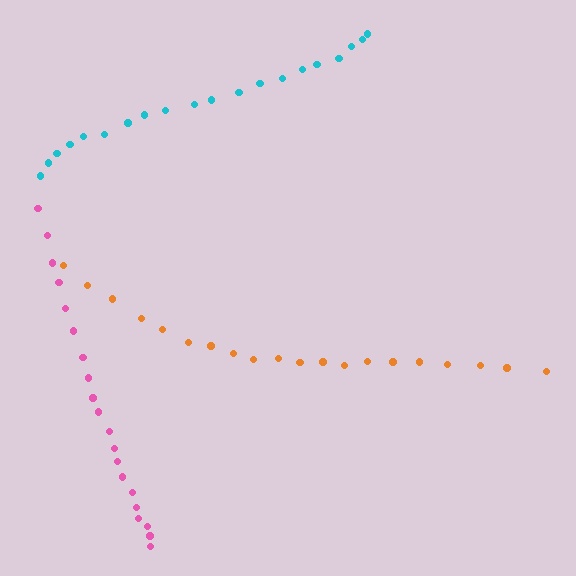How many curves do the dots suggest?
There are 3 distinct paths.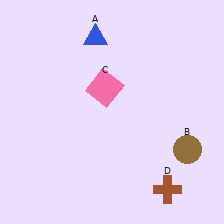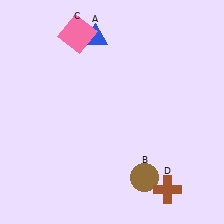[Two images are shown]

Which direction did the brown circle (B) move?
The brown circle (B) moved left.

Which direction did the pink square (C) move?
The pink square (C) moved up.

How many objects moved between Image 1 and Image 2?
2 objects moved between the two images.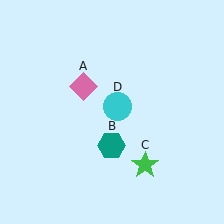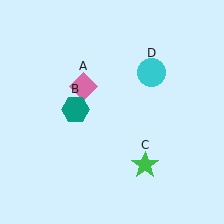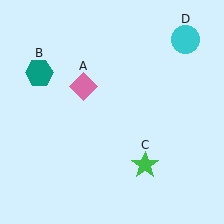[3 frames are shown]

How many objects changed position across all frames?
2 objects changed position: teal hexagon (object B), cyan circle (object D).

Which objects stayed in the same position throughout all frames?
Pink diamond (object A) and green star (object C) remained stationary.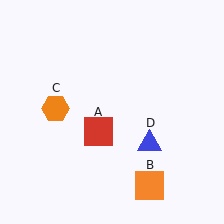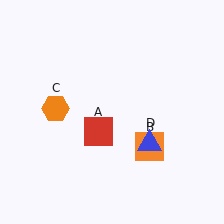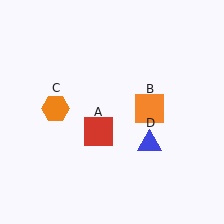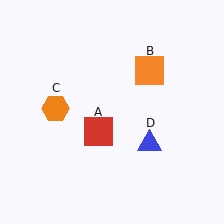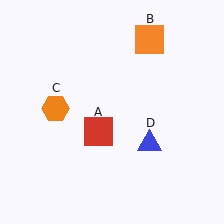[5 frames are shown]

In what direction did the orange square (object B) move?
The orange square (object B) moved up.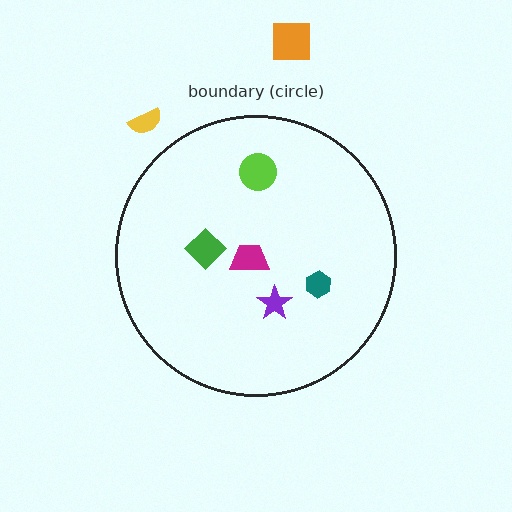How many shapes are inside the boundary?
5 inside, 2 outside.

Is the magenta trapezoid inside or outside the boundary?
Inside.